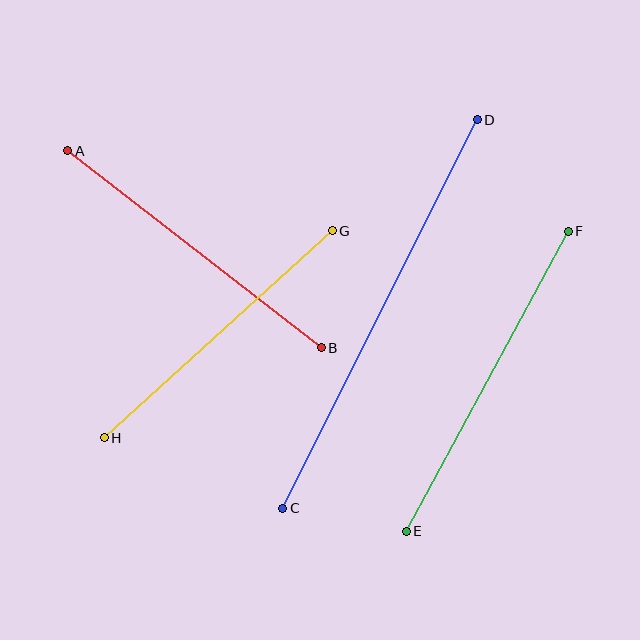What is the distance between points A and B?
The distance is approximately 321 pixels.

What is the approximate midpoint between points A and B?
The midpoint is at approximately (194, 249) pixels.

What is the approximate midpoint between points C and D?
The midpoint is at approximately (380, 314) pixels.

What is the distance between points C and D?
The distance is approximately 434 pixels.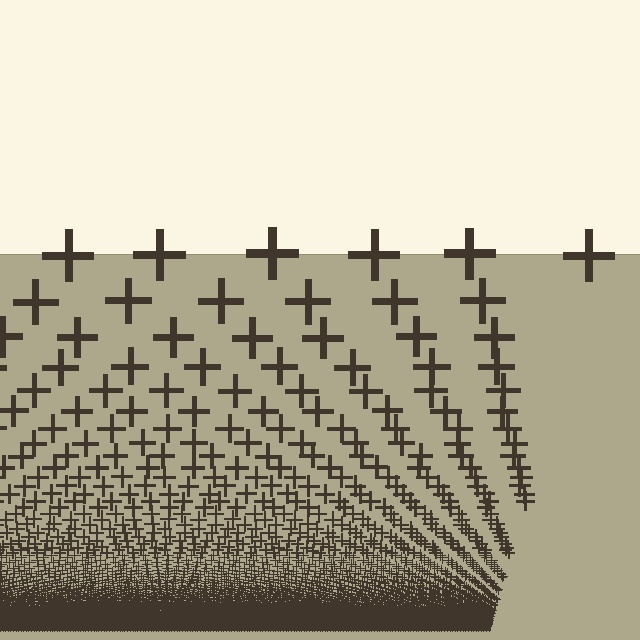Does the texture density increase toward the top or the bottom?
Density increases toward the bottom.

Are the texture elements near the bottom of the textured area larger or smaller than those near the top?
Smaller. The gradient is inverted — elements near the bottom are smaller and denser.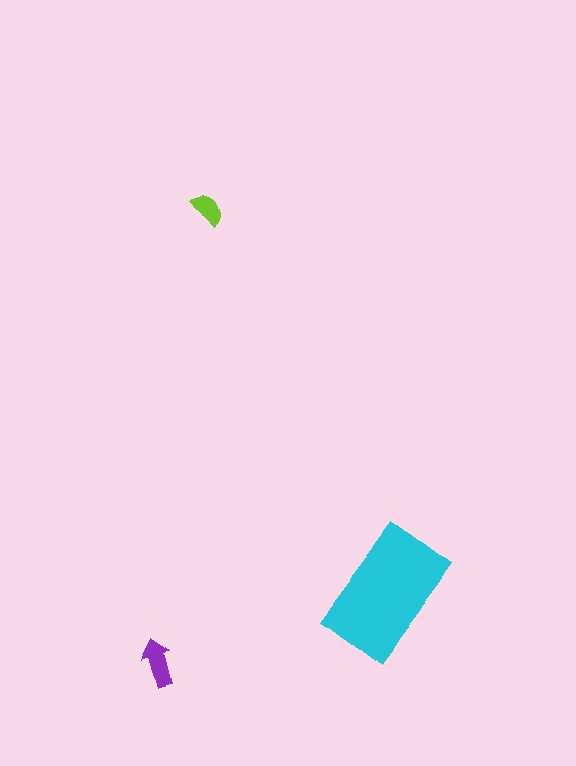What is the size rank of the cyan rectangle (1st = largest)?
1st.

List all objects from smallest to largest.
The lime semicircle, the purple arrow, the cyan rectangle.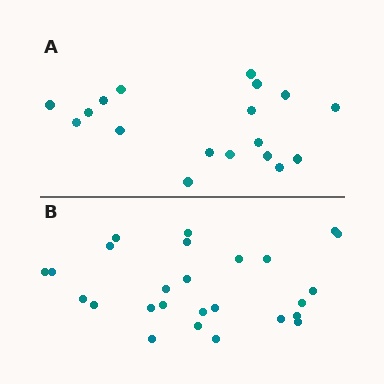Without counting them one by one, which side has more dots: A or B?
Region B (the bottom region) has more dots.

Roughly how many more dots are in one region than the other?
Region B has roughly 8 or so more dots than region A.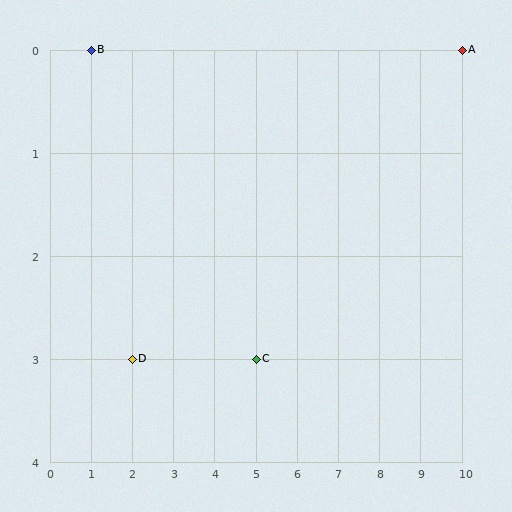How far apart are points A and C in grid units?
Points A and C are 5 columns and 3 rows apart (about 5.8 grid units diagonally).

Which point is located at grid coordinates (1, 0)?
Point B is at (1, 0).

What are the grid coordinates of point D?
Point D is at grid coordinates (2, 3).